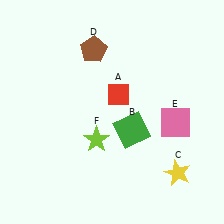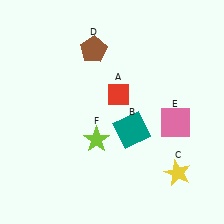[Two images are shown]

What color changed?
The square (B) changed from green in Image 1 to teal in Image 2.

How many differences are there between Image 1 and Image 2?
There is 1 difference between the two images.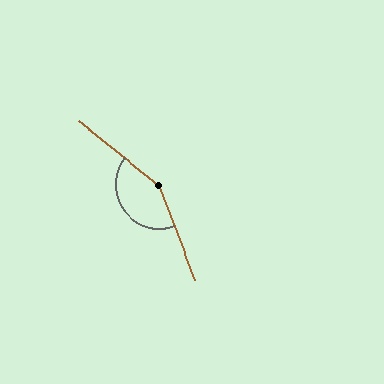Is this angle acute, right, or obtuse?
It is obtuse.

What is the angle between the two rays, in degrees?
Approximately 149 degrees.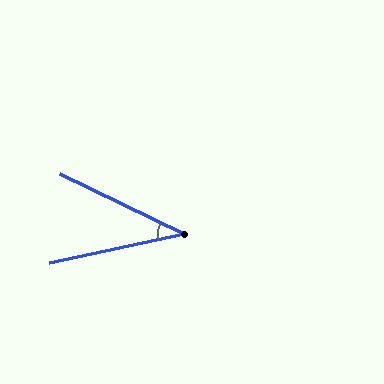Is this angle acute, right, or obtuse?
It is acute.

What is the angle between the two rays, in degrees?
Approximately 38 degrees.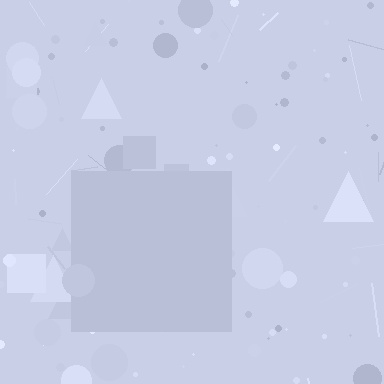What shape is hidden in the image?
A square is hidden in the image.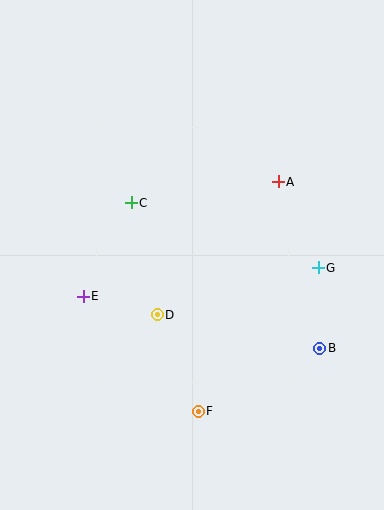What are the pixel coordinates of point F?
Point F is at (198, 411).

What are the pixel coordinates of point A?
Point A is at (278, 182).